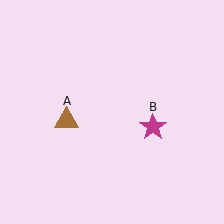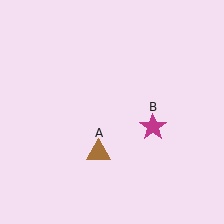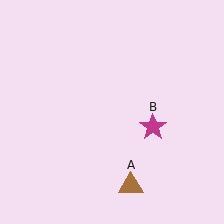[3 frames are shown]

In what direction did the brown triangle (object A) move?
The brown triangle (object A) moved down and to the right.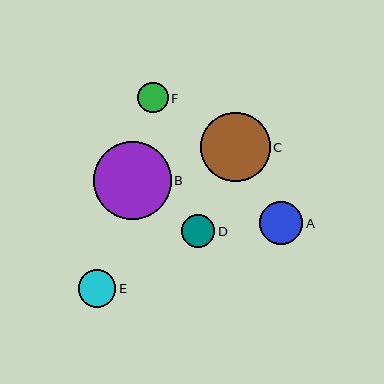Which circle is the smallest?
Circle F is the smallest with a size of approximately 30 pixels.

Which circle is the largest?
Circle B is the largest with a size of approximately 78 pixels.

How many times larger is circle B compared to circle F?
Circle B is approximately 2.6 times the size of circle F.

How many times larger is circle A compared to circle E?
Circle A is approximately 1.1 times the size of circle E.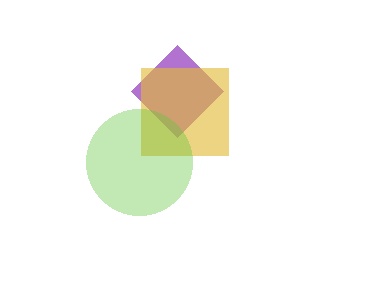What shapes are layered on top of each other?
The layered shapes are: a purple diamond, a yellow square, a lime circle.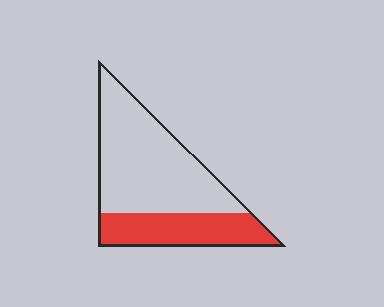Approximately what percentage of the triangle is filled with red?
Approximately 35%.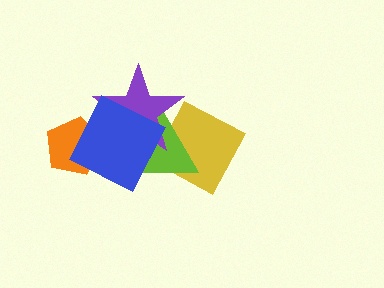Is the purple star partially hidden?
Yes, it is partially covered by another shape.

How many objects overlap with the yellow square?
2 objects overlap with the yellow square.